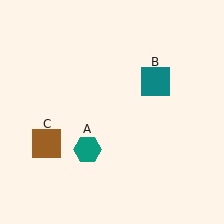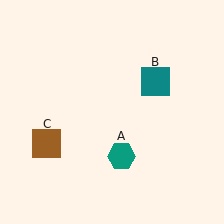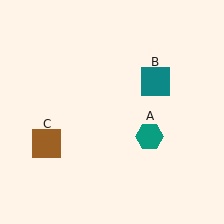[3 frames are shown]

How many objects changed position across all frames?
1 object changed position: teal hexagon (object A).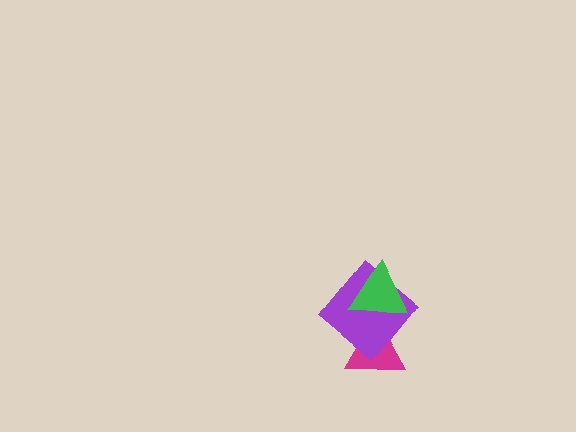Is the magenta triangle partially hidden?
Yes, it is partially covered by another shape.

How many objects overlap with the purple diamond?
2 objects overlap with the purple diamond.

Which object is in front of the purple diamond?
The green triangle is in front of the purple diamond.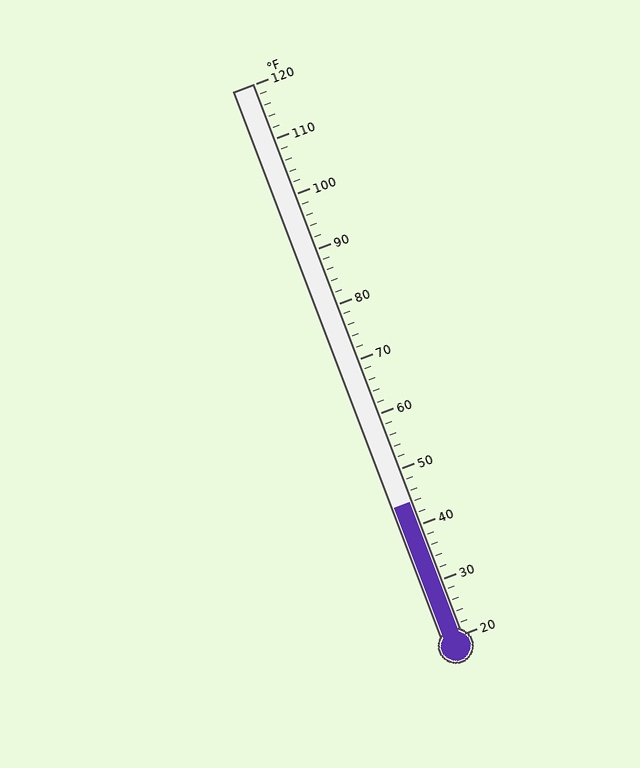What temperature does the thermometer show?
The thermometer shows approximately 44°F.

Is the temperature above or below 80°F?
The temperature is below 80°F.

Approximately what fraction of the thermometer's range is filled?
The thermometer is filled to approximately 25% of its range.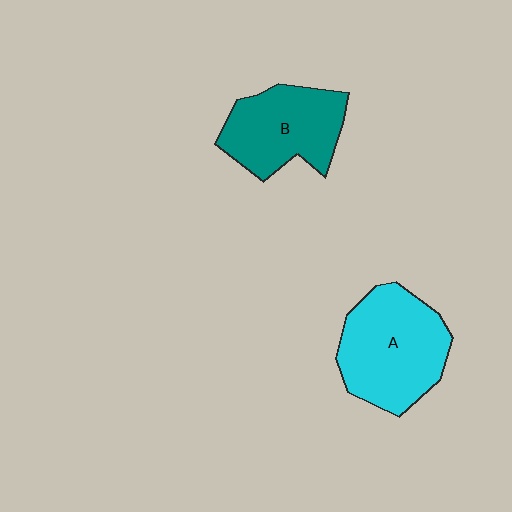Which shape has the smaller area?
Shape B (teal).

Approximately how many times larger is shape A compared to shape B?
Approximately 1.2 times.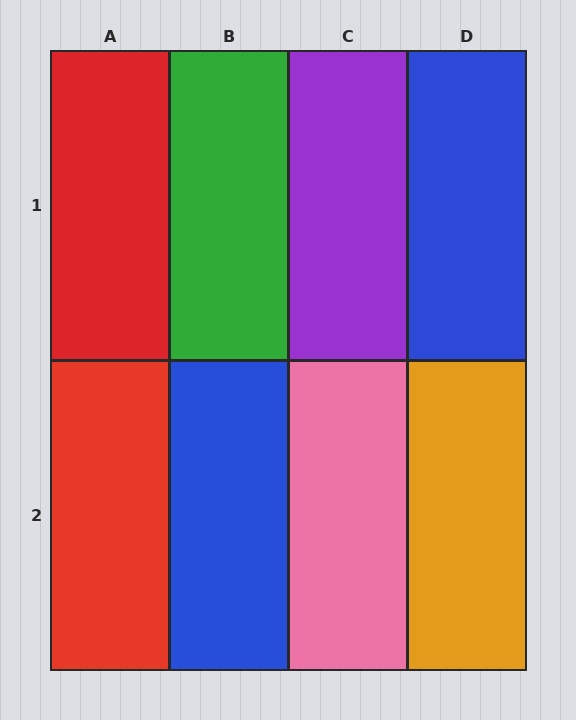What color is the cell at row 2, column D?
Orange.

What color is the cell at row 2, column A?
Red.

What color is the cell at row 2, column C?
Pink.